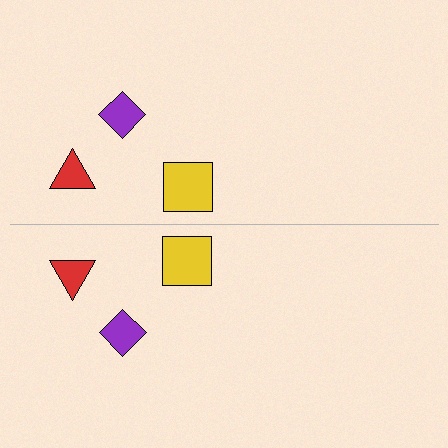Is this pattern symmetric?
Yes, this pattern has bilateral (reflection) symmetry.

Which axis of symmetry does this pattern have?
The pattern has a horizontal axis of symmetry running through the center of the image.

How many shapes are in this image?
There are 6 shapes in this image.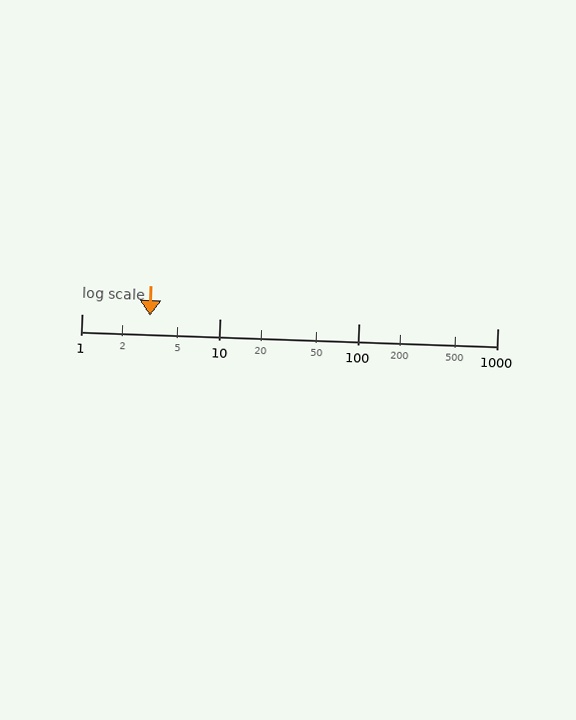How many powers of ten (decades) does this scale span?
The scale spans 3 decades, from 1 to 1000.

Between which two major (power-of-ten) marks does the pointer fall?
The pointer is between 1 and 10.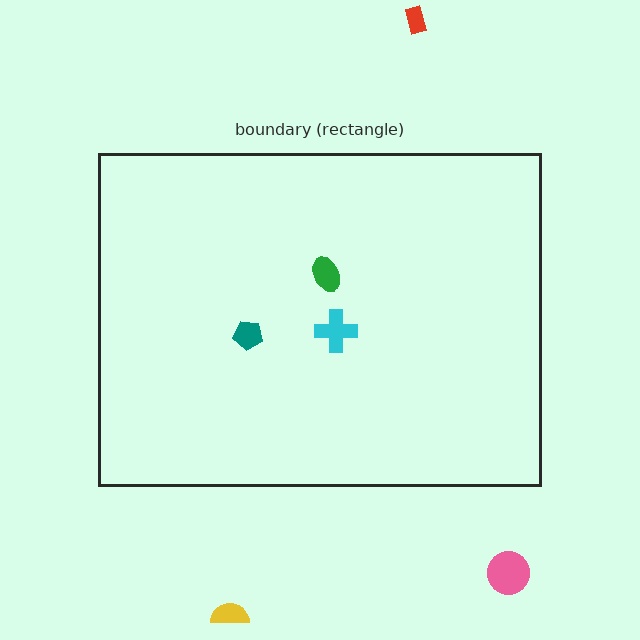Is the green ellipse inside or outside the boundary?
Inside.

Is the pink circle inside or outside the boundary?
Outside.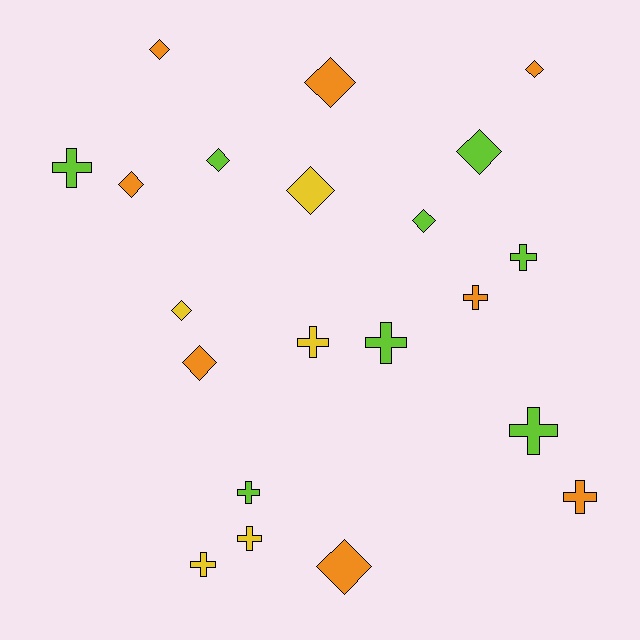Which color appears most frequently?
Lime, with 8 objects.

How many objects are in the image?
There are 21 objects.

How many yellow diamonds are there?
There are 2 yellow diamonds.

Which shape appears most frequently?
Diamond, with 11 objects.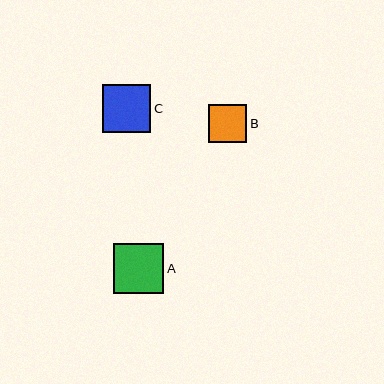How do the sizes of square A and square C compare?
Square A and square C are approximately the same size.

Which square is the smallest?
Square B is the smallest with a size of approximately 39 pixels.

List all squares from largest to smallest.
From largest to smallest: A, C, B.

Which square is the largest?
Square A is the largest with a size of approximately 51 pixels.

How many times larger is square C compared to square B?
Square C is approximately 1.2 times the size of square B.